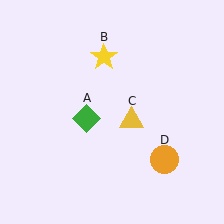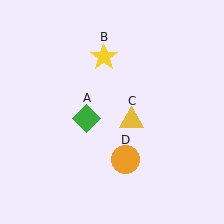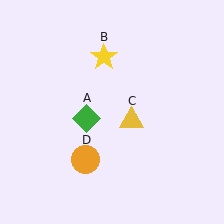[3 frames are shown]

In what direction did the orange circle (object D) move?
The orange circle (object D) moved left.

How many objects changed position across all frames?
1 object changed position: orange circle (object D).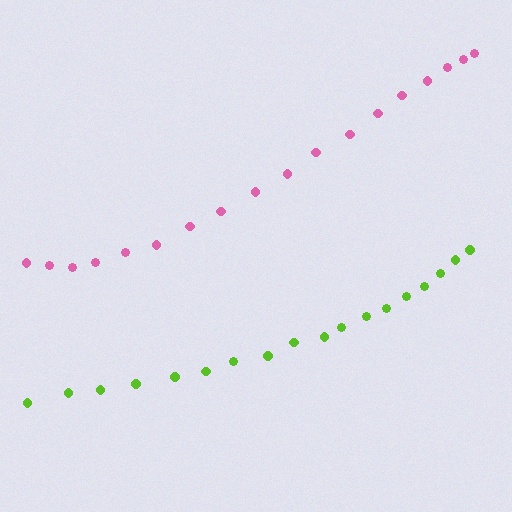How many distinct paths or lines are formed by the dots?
There are 2 distinct paths.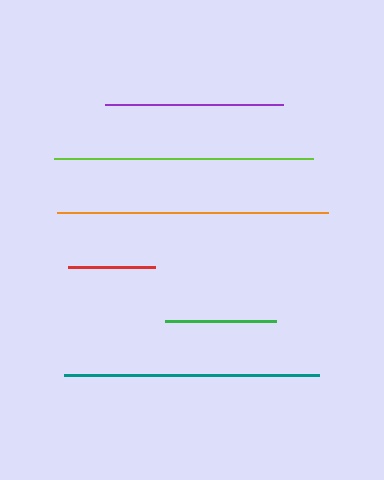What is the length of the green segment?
The green segment is approximately 111 pixels long.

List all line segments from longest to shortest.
From longest to shortest: orange, lime, teal, purple, green, red.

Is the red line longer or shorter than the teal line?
The teal line is longer than the red line.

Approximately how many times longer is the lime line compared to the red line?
The lime line is approximately 3.0 times the length of the red line.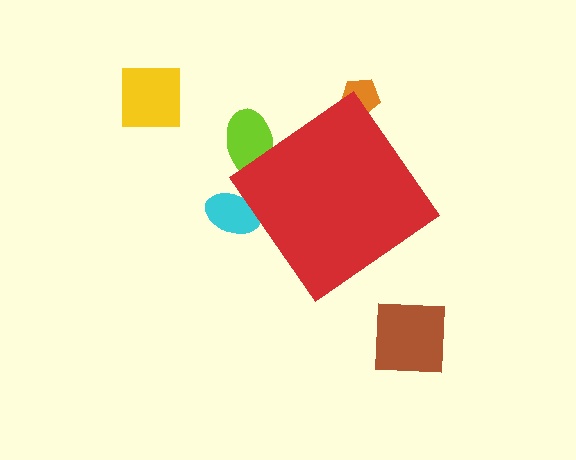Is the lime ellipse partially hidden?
Yes, the lime ellipse is partially hidden behind the red diamond.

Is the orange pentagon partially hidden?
Yes, the orange pentagon is partially hidden behind the red diamond.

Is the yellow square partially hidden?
No, the yellow square is fully visible.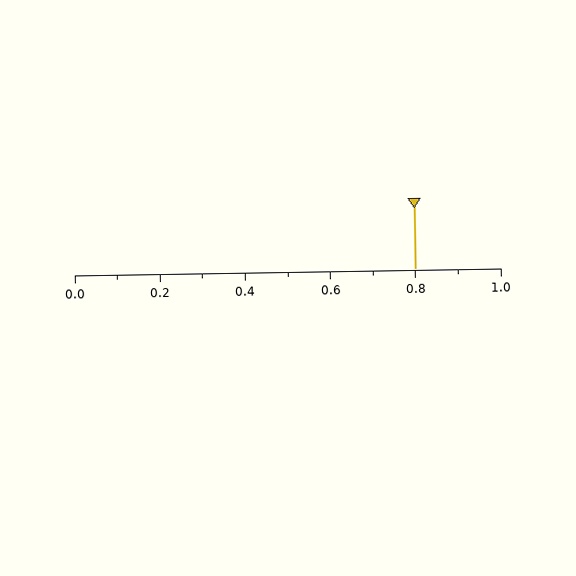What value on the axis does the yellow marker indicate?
The marker indicates approximately 0.8.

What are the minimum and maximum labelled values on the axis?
The axis runs from 0.0 to 1.0.